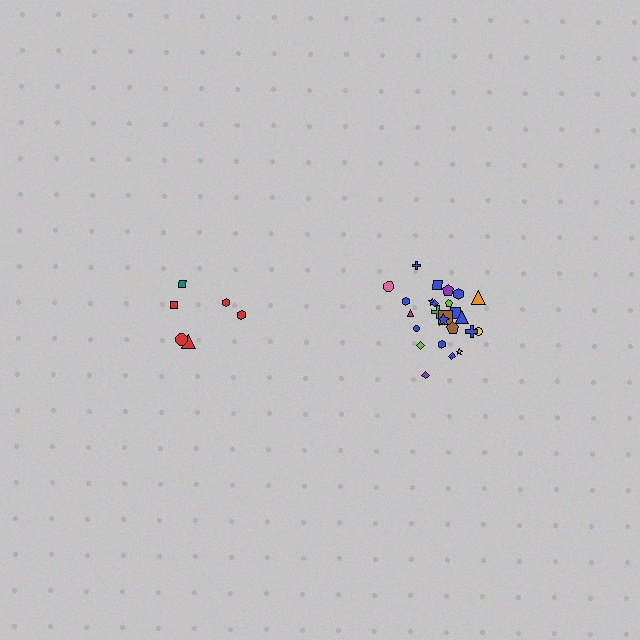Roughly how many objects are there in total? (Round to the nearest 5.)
Roughly 30 objects in total.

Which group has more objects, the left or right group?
The right group.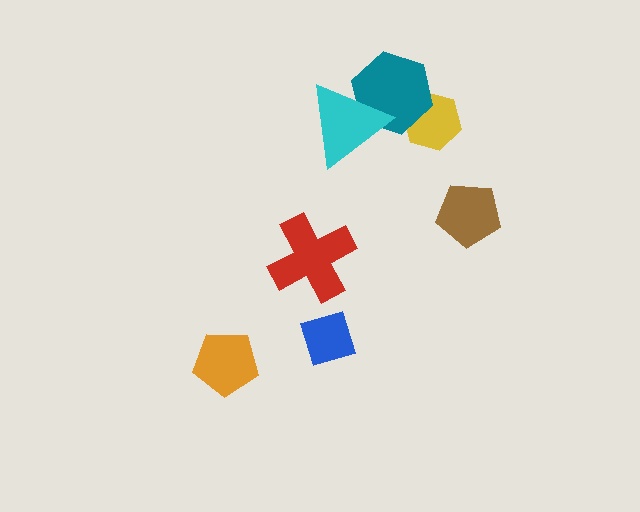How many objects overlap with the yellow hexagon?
1 object overlaps with the yellow hexagon.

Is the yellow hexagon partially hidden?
Yes, it is partially covered by another shape.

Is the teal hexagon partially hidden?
Yes, it is partially covered by another shape.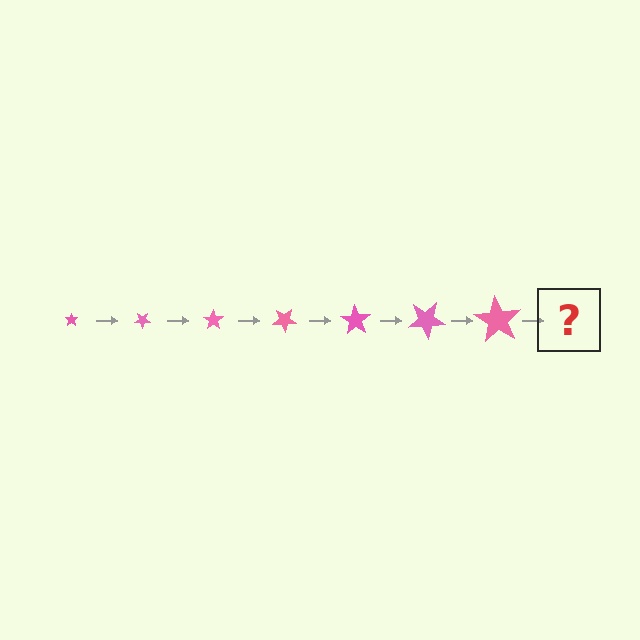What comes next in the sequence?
The next element should be a star, larger than the previous one and rotated 245 degrees from the start.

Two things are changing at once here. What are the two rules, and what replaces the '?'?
The two rules are that the star grows larger each step and it rotates 35 degrees each step. The '?' should be a star, larger than the previous one and rotated 245 degrees from the start.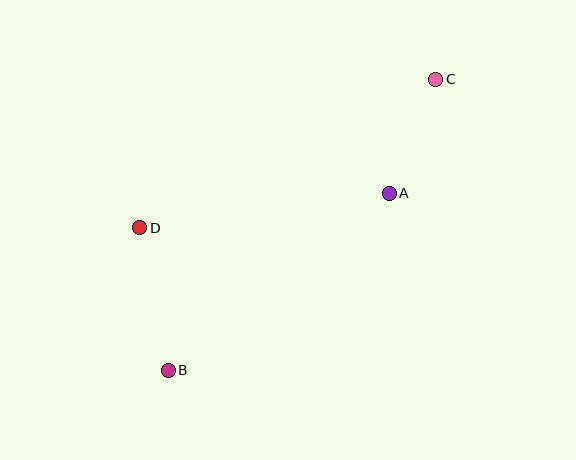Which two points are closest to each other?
Points A and C are closest to each other.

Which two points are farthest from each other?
Points B and C are farthest from each other.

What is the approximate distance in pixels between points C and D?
The distance between C and D is approximately 331 pixels.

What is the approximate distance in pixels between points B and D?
The distance between B and D is approximately 146 pixels.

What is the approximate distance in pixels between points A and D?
The distance between A and D is approximately 252 pixels.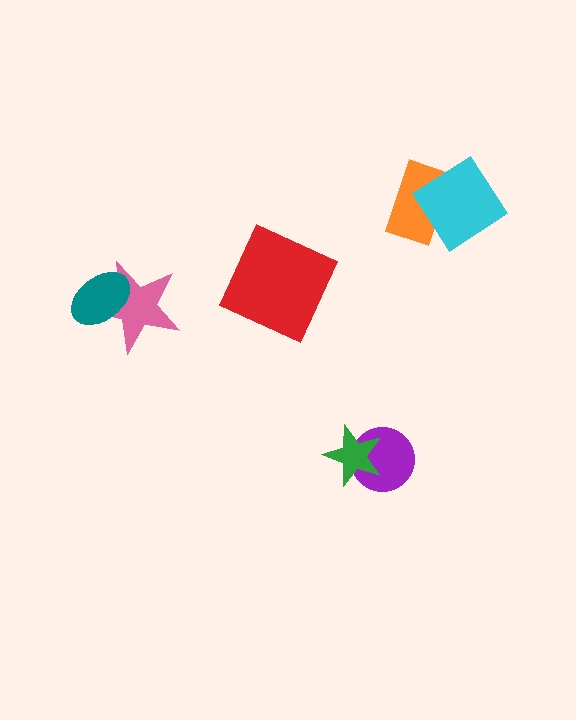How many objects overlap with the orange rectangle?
1 object overlaps with the orange rectangle.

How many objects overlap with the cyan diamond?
1 object overlaps with the cyan diamond.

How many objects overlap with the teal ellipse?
1 object overlaps with the teal ellipse.